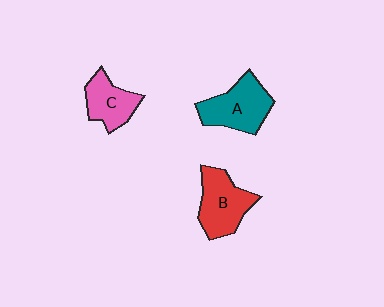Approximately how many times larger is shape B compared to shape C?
Approximately 1.3 times.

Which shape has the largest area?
Shape A (teal).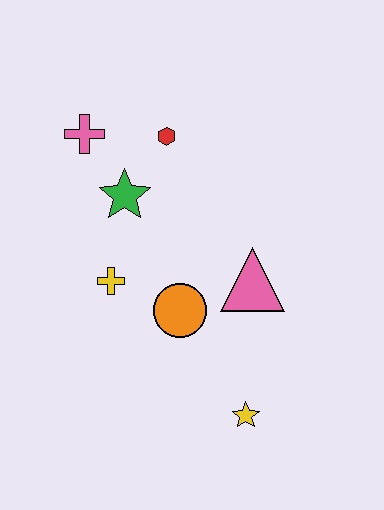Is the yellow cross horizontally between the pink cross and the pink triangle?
Yes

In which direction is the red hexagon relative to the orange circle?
The red hexagon is above the orange circle.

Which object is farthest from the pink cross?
The yellow star is farthest from the pink cross.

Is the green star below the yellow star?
No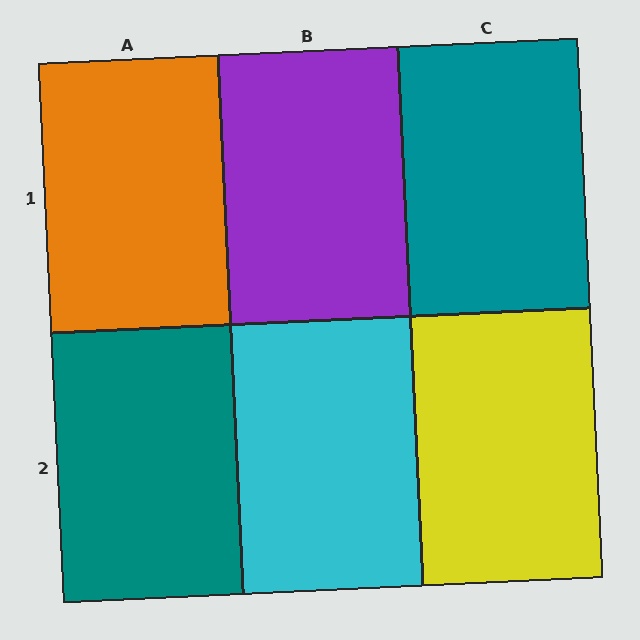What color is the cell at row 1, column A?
Orange.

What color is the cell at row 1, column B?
Purple.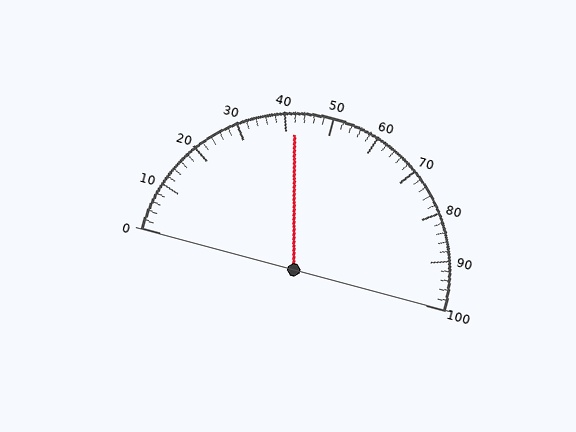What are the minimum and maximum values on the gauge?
The gauge ranges from 0 to 100.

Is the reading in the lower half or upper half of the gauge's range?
The reading is in the lower half of the range (0 to 100).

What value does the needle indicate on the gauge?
The needle indicates approximately 42.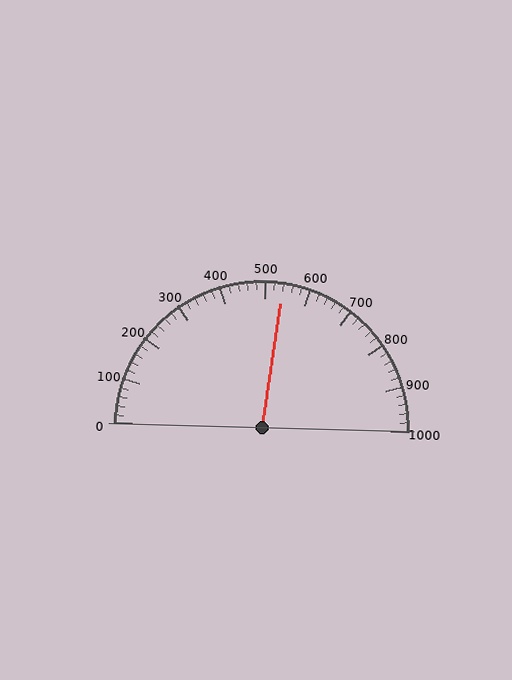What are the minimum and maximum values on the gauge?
The gauge ranges from 0 to 1000.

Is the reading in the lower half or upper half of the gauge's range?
The reading is in the upper half of the range (0 to 1000).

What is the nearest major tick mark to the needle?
The nearest major tick mark is 500.